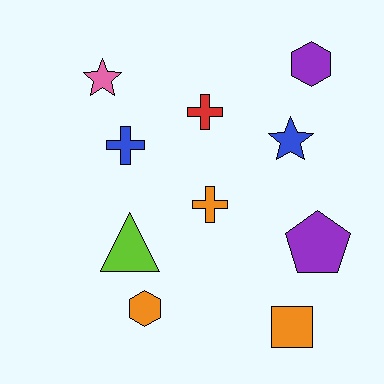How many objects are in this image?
There are 10 objects.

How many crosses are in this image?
There are 3 crosses.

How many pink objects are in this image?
There is 1 pink object.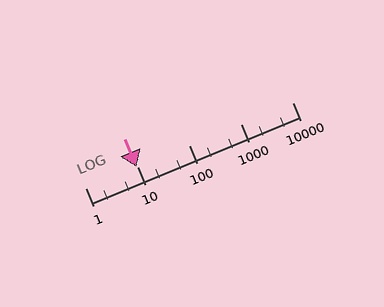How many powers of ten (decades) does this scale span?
The scale spans 4 decades, from 1 to 10000.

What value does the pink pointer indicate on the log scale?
The pointer indicates approximately 9.9.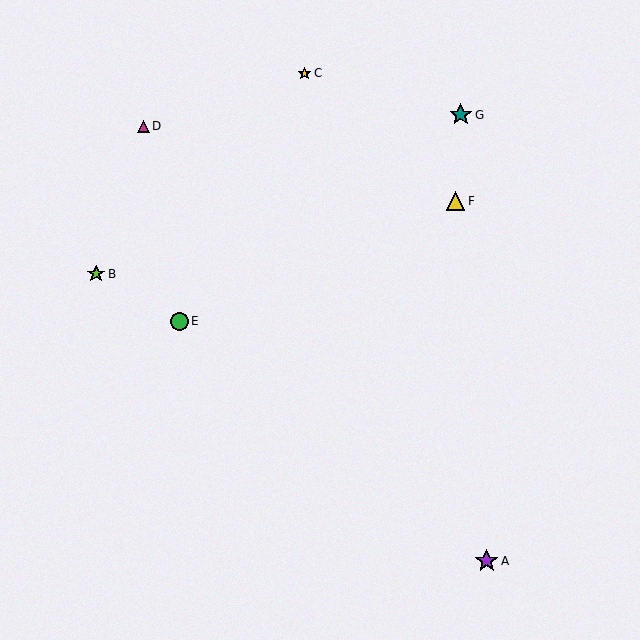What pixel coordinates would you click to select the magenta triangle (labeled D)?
Click at (143, 126) to select the magenta triangle D.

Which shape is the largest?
The purple star (labeled A) is the largest.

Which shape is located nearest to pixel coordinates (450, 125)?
The teal star (labeled G) at (461, 115) is nearest to that location.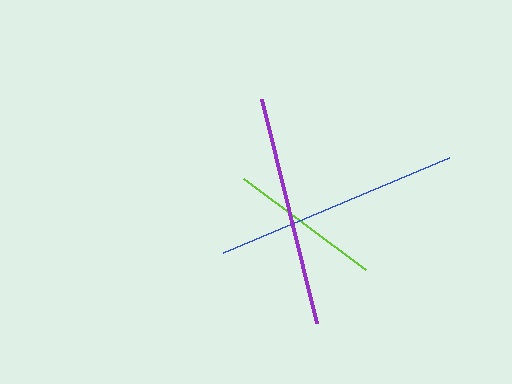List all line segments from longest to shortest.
From longest to shortest: blue, purple, lime.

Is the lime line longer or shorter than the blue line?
The blue line is longer than the lime line.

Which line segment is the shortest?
The lime line is the shortest at approximately 153 pixels.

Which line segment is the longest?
The blue line is the longest at approximately 245 pixels.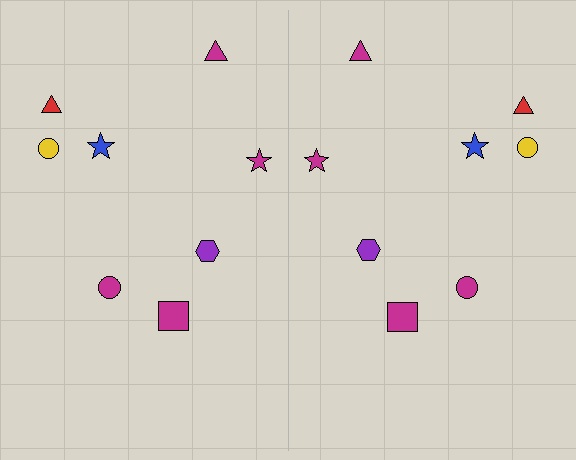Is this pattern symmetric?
Yes, this pattern has bilateral (reflection) symmetry.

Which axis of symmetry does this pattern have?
The pattern has a vertical axis of symmetry running through the center of the image.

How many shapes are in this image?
There are 16 shapes in this image.